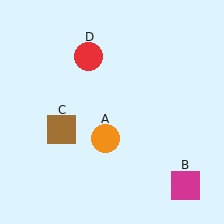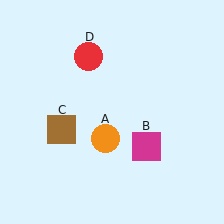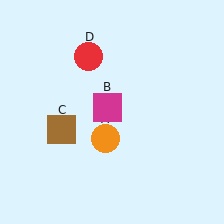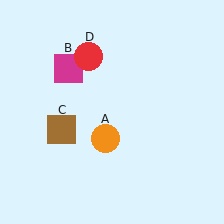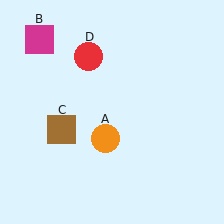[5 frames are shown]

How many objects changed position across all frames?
1 object changed position: magenta square (object B).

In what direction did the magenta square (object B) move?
The magenta square (object B) moved up and to the left.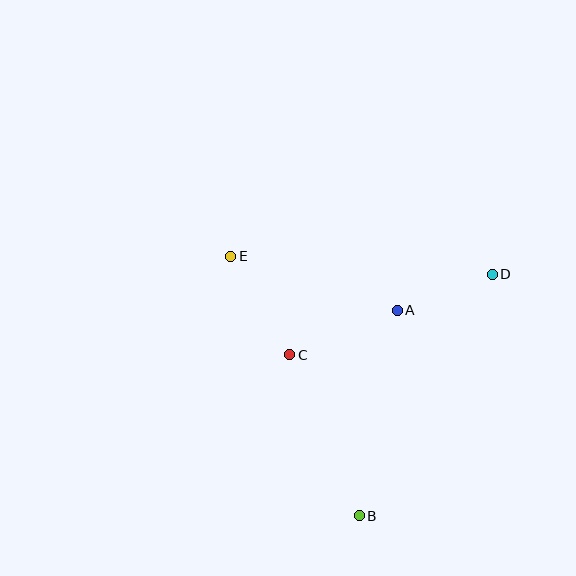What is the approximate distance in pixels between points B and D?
The distance between B and D is approximately 276 pixels.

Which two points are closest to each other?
Points A and D are closest to each other.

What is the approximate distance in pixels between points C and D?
The distance between C and D is approximately 218 pixels.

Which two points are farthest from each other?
Points B and E are farthest from each other.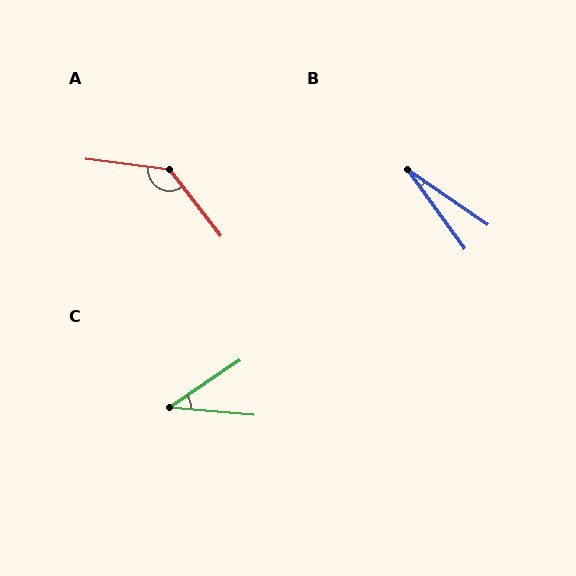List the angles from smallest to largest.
B (19°), C (39°), A (135°).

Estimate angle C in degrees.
Approximately 39 degrees.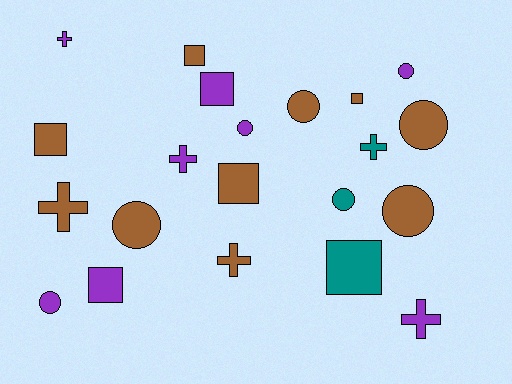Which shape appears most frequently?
Circle, with 8 objects.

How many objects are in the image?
There are 21 objects.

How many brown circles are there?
There are 4 brown circles.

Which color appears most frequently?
Brown, with 10 objects.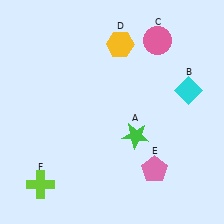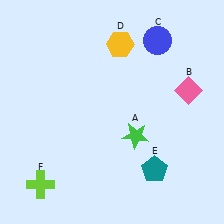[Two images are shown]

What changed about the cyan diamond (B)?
In Image 1, B is cyan. In Image 2, it changed to pink.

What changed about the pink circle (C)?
In Image 1, C is pink. In Image 2, it changed to blue.